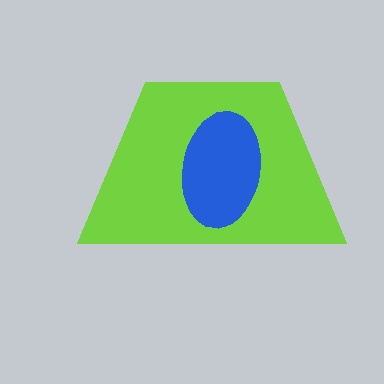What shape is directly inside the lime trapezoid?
The blue ellipse.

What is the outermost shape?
The lime trapezoid.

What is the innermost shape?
The blue ellipse.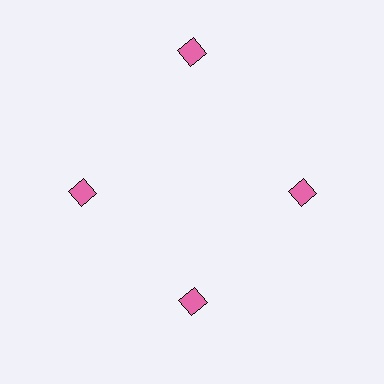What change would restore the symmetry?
The symmetry would be restored by moving it inward, back onto the ring so that all 4 diamonds sit at equal angles and equal distance from the center.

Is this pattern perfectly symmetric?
No. The 4 pink diamonds are arranged in a ring, but one element near the 12 o'clock position is pushed outward from the center, breaking the 4-fold rotational symmetry.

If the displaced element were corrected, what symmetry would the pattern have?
It would have 4-fold rotational symmetry — the pattern would map onto itself every 90 degrees.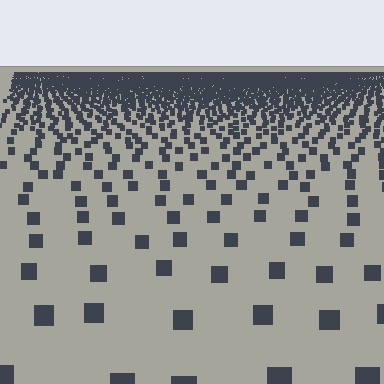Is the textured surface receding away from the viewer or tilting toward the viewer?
The surface is receding away from the viewer. Texture elements get smaller and denser toward the top.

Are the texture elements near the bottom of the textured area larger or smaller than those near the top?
Larger. Near the bottom, elements are closer to the viewer and appear at a bigger on-screen size.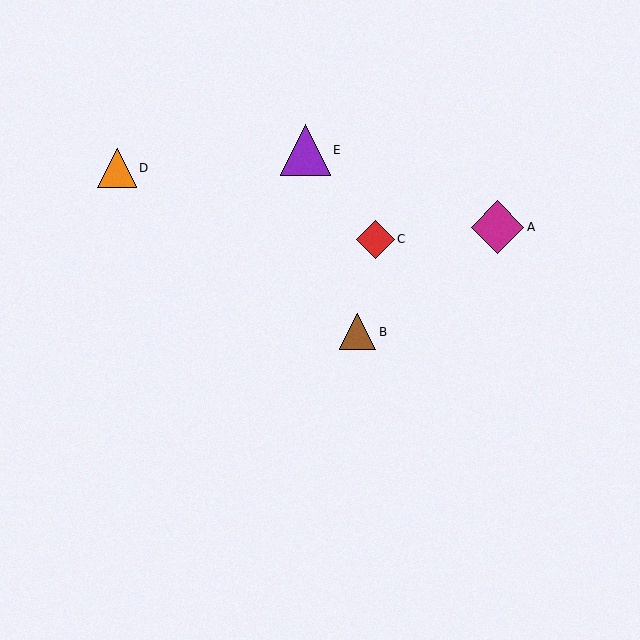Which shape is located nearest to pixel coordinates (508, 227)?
The magenta diamond (labeled A) at (497, 227) is nearest to that location.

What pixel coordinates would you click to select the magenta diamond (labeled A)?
Click at (497, 227) to select the magenta diamond A.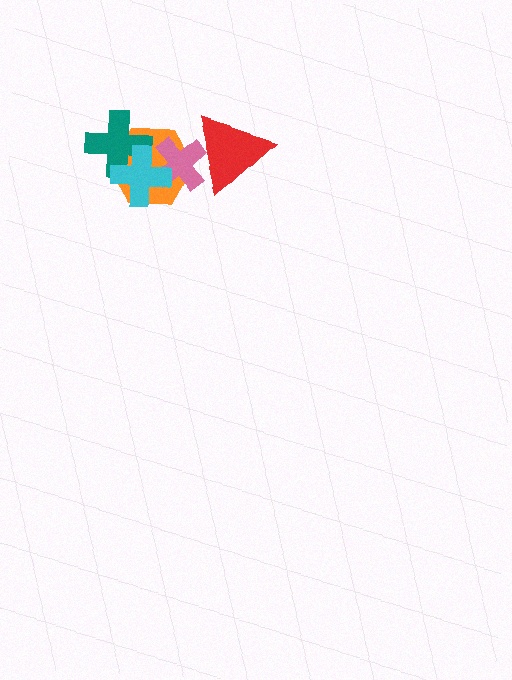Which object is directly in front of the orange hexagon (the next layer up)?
The teal cross is directly in front of the orange hexagon.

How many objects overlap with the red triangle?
1 object overlaps with the red triangle.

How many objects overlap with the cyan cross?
3 objects overlap with the cyan cross.